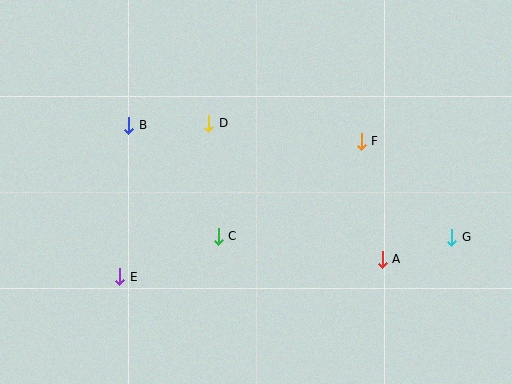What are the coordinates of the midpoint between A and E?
The midpoint between A and E is at (251, 268).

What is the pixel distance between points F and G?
The distance between F and G is 132 pixels.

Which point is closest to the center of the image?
Point C at (218, 236) is closest to the center.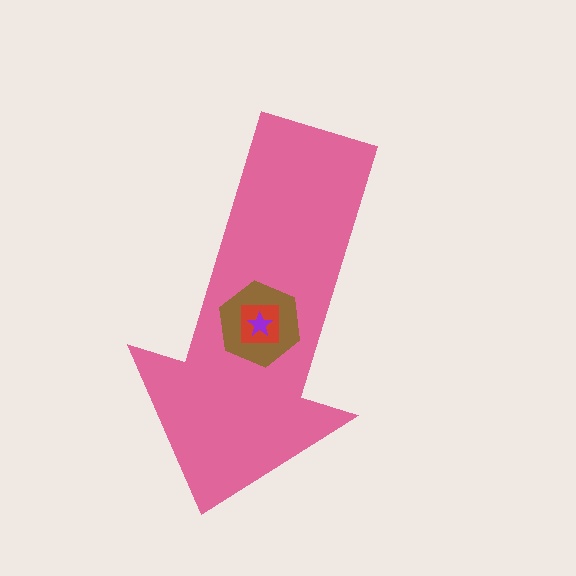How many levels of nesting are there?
4.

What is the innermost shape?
The purple star.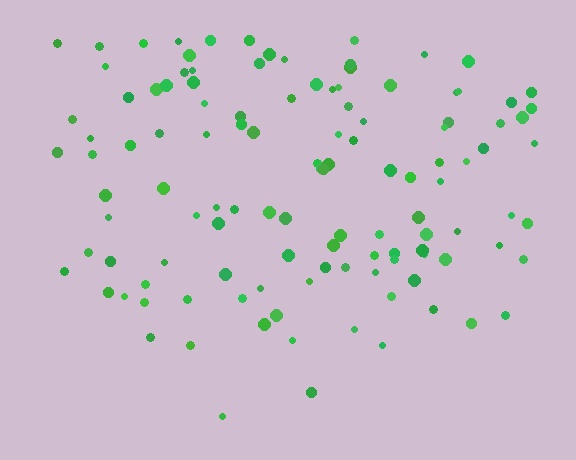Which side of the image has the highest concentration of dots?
The top.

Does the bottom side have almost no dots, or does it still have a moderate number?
Still a moderate number, just noticeably fewer than the top.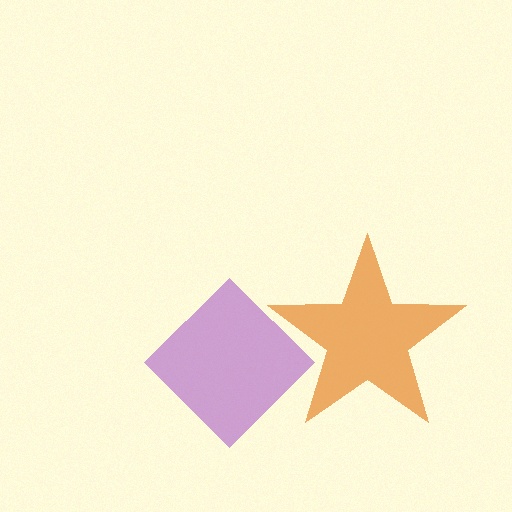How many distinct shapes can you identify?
There are 2 distinct shapes: a purple diamond, an orange star.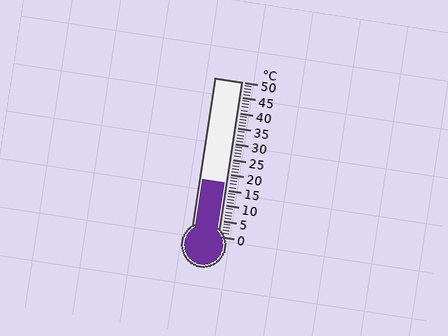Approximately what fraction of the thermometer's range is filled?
The thermometer is filled to approximately 35% of its range.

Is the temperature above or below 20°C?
The temperature is below 20°C.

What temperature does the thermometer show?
The thermometer shows approximately 17°C.